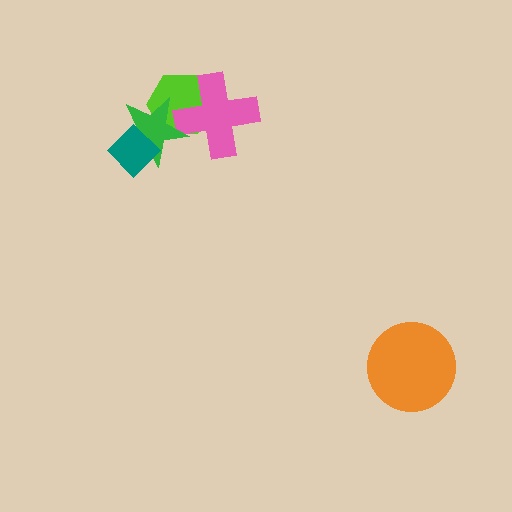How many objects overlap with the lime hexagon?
2 objects overlap with the lime hexagon.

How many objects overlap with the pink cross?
2 objects overlap with the pink cross.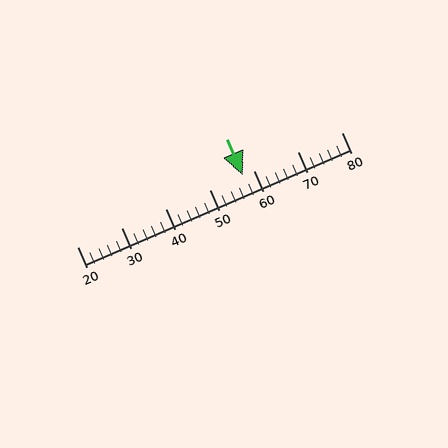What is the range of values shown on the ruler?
The ruler shows values from 20 to 80.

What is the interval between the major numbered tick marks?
The major tick marks are spaced 10 units apart.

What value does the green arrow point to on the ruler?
The green arrow points to approximately 58.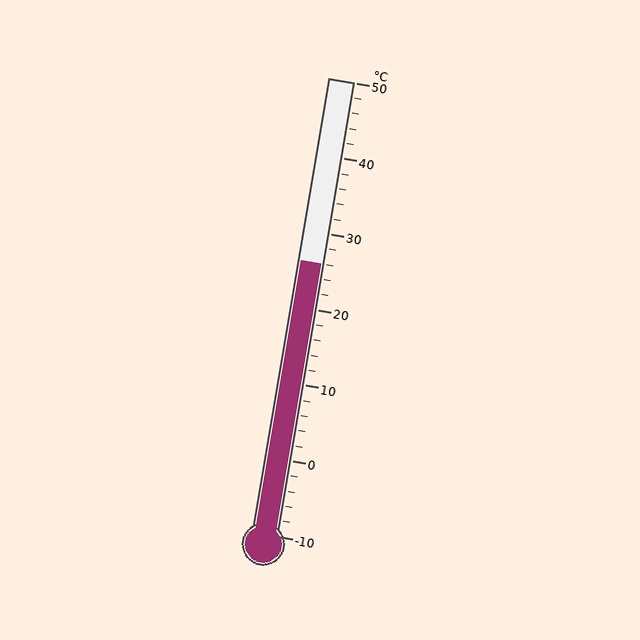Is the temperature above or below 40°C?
The temperature is below 40°C.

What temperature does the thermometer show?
The thermometer shows approximately 26°C.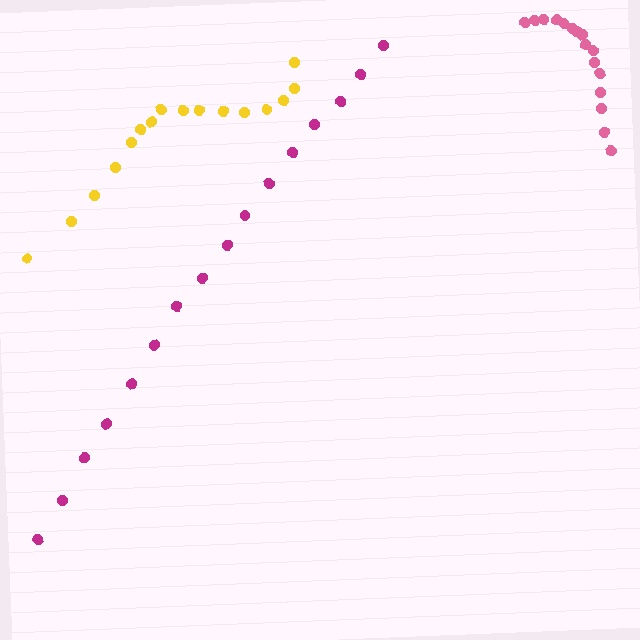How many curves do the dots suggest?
There are 3 distinct paths.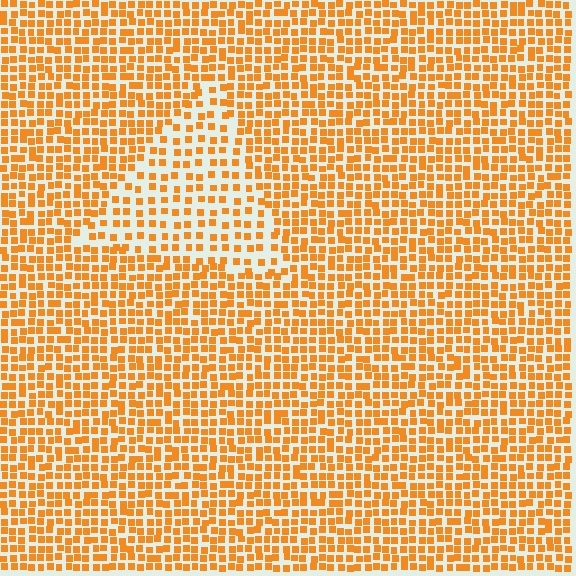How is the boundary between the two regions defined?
The boundary is defined by a change in element density (approximately 1.8x ratio). All elements are the same color, size, and shape.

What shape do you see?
I see a triangle.